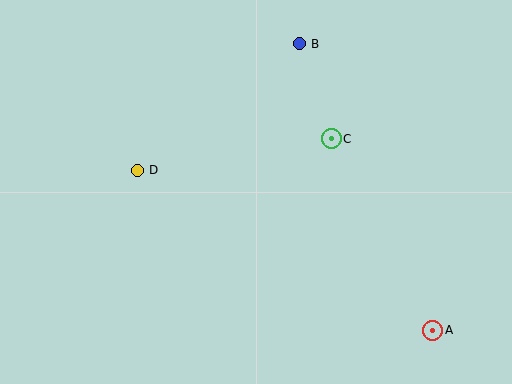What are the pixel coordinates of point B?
Point B is at (299, 44).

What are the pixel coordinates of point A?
Point A is at (433, 330).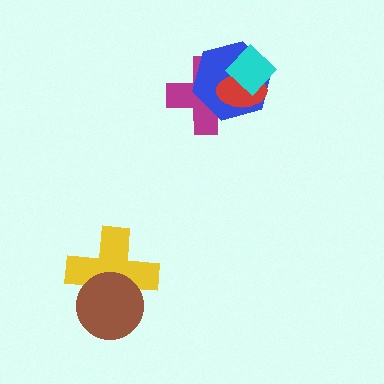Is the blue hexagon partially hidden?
Yes, it is partially covered by another shape.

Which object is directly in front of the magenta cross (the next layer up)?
The blue hexagon is directly in front of the magenta cross.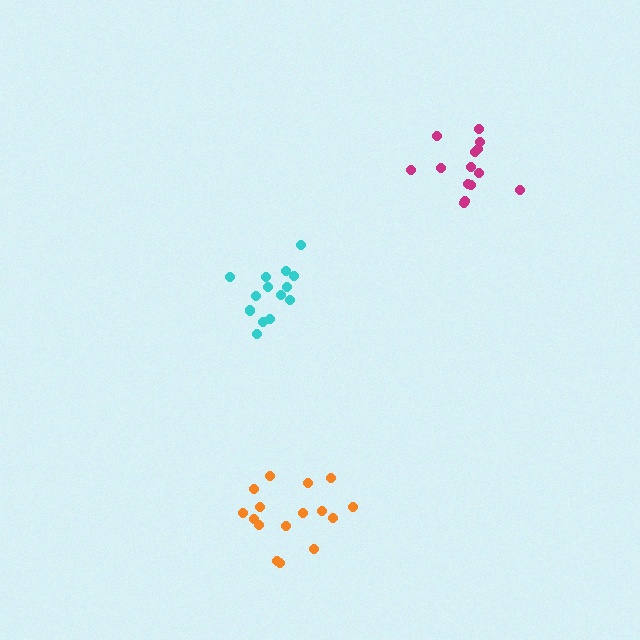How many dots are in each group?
Group 1: 14 dots, Group 2: 15 dots, Group 3: 16 dots (45 total).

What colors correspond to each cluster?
The clusters are colored: magenta, cyan, orange.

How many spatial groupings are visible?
There are 3 spatial groupings.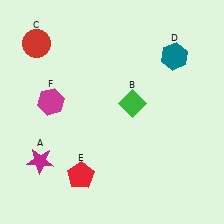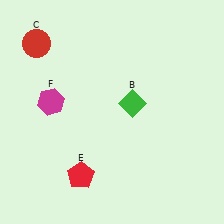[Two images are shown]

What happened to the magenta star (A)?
The magenta star (A) was removed in Image 2. It was in the bottom-left area of Image 1.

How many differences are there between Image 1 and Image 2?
There are 2 differences between the two images.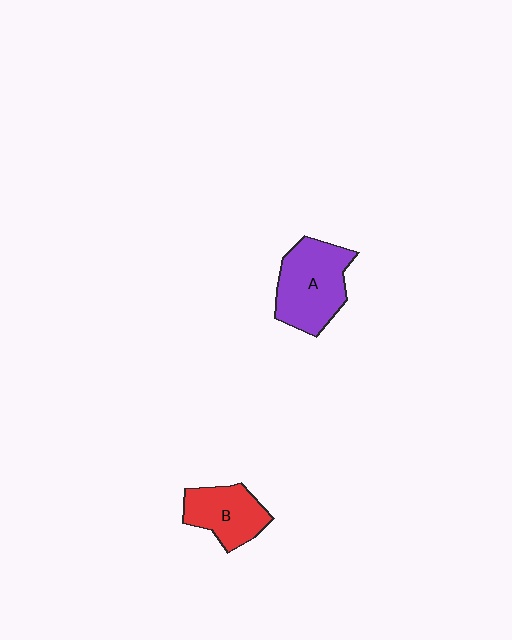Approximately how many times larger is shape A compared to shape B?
Approximately 1.4 times.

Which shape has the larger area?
Shape A (purple).